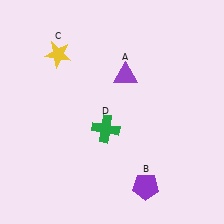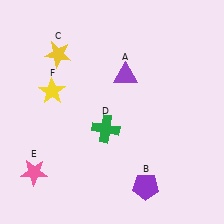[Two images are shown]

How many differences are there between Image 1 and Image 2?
There are 2 differences between the two images.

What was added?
A pink star (E), a yellow star (F) were added in Image 2.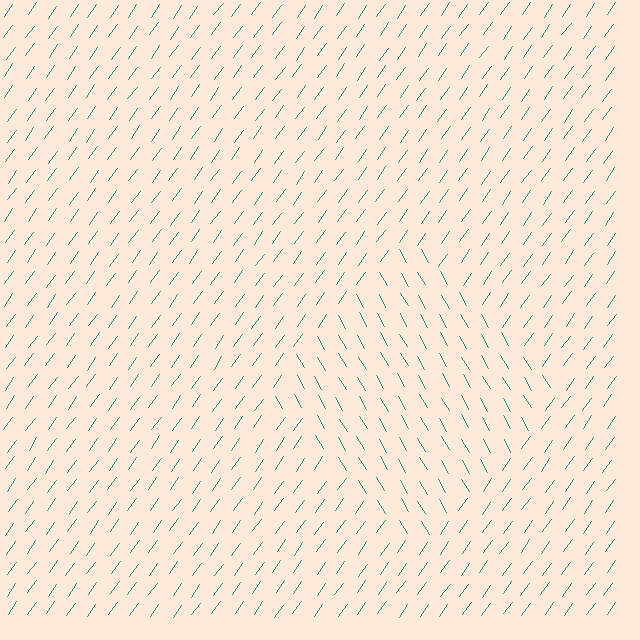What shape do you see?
I see a diamond.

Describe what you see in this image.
The image is filled with small teal line segments. A diamond region in the image has lines oriented differently from the surrounding lines, creating a visible texture boundary.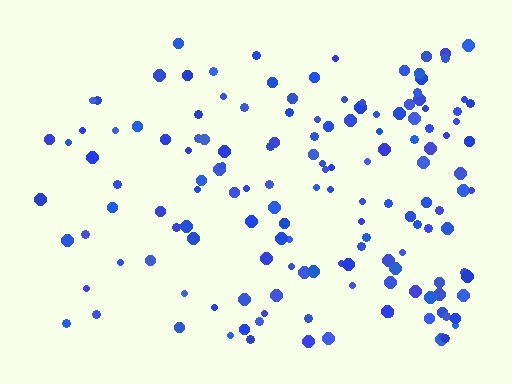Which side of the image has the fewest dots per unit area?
The left.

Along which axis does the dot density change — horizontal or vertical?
Horizontal.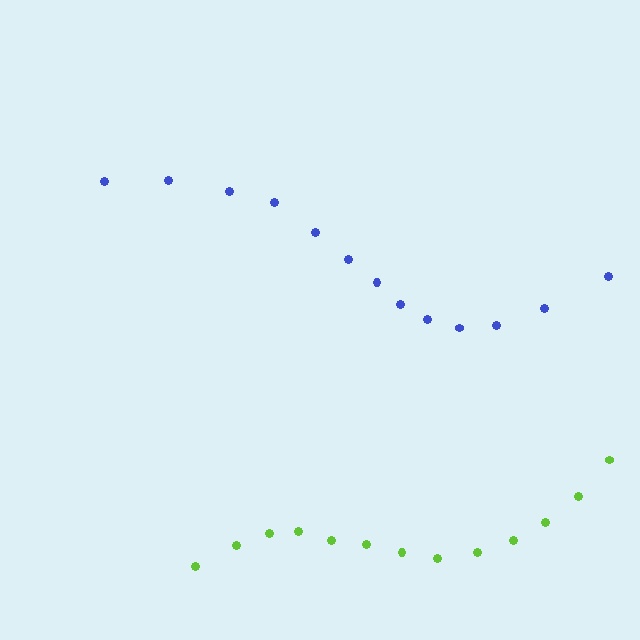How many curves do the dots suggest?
There are 2 distinct paths.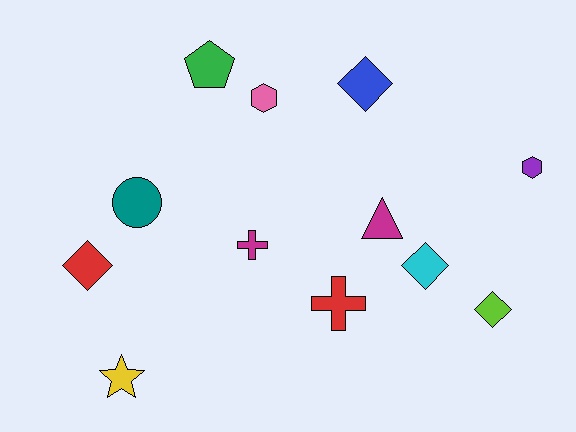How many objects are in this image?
There are 12 objects.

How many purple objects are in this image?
There is 1 purple object.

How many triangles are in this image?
There is 1 triangle.